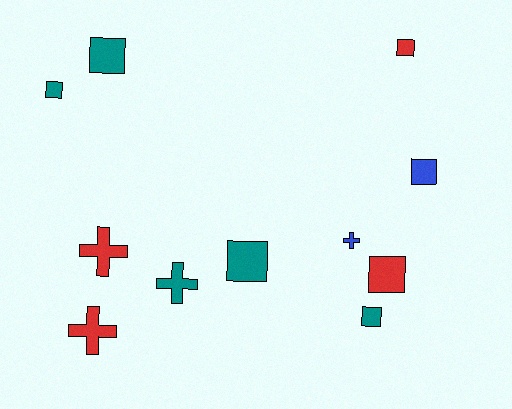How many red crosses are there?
There are 2 red crosses.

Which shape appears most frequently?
Square, with 7 objects.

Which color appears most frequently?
Teal, with 5 objects.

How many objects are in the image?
There are 11 objects.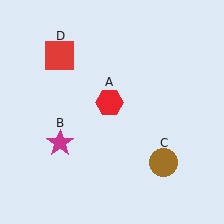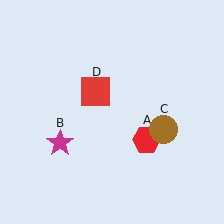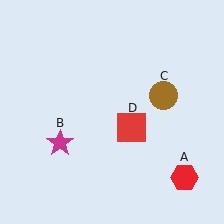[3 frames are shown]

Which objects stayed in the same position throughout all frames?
Magenta star (object B) remained stationary.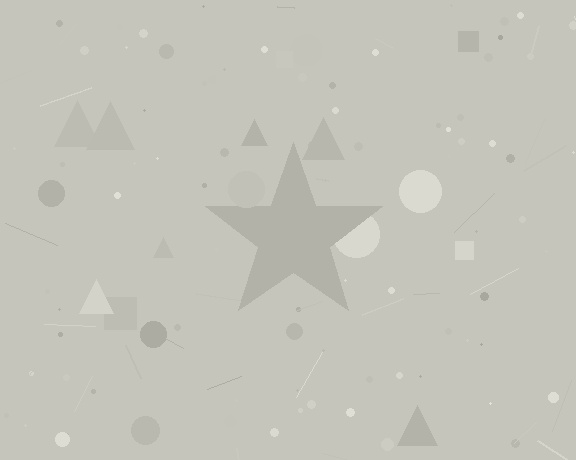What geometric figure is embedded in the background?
A star is embedded in the background.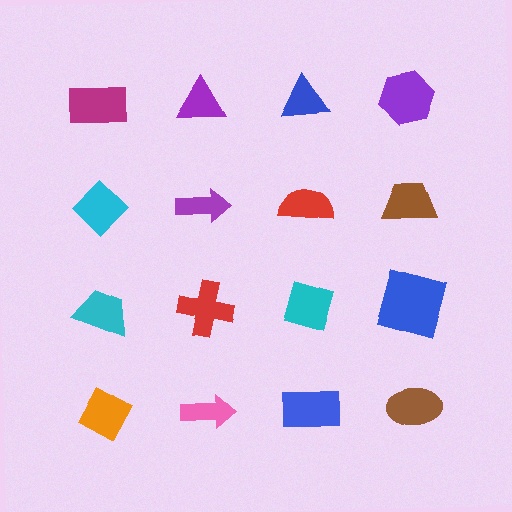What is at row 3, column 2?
A red cross.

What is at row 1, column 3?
A blue triangle.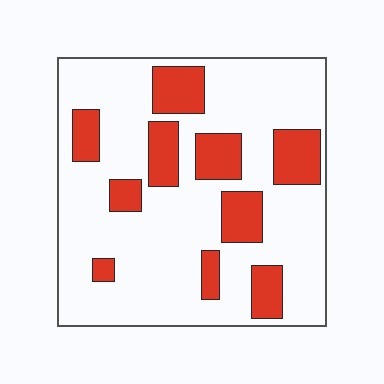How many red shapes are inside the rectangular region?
10.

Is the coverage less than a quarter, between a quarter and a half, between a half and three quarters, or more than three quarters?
Less than a quarter.